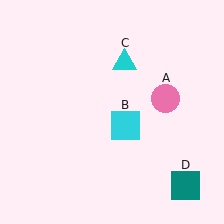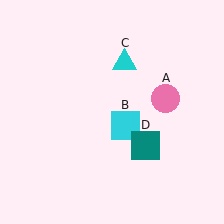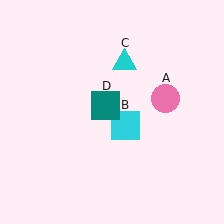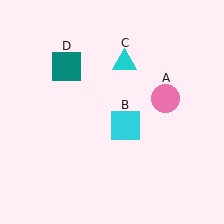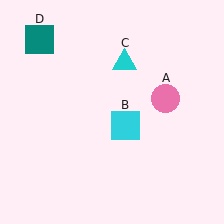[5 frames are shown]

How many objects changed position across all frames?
1 object changed position: teal square (object D).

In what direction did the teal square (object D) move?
The teal square (object D) moved up and to the left.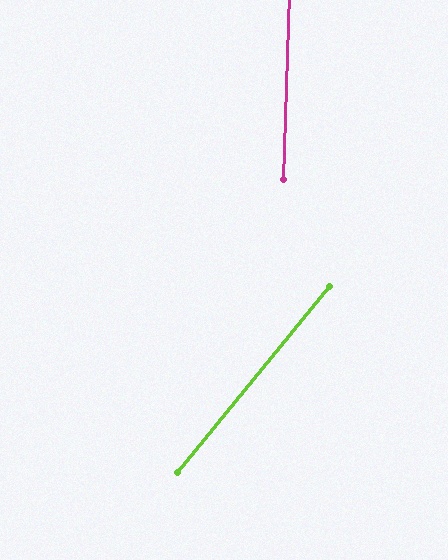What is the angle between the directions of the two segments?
Approximately 37 degrees.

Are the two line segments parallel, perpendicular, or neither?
Neither parallel nor perpendicular — they differ by about 37°.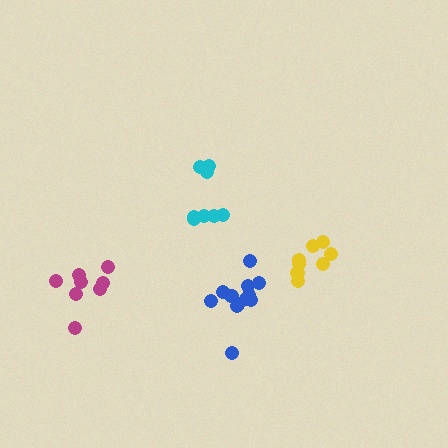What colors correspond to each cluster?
The clusters are colored: blue, cyan, magenta, yellow.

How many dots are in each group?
Group 1: 13 dots, Group 2: 8 dots, Group 3: 8 dots, Group 4: 9 dots (38 total).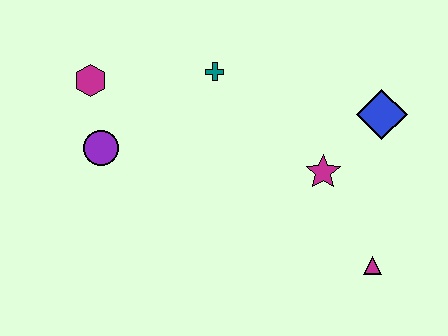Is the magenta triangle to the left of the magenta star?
No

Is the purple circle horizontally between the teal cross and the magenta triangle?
No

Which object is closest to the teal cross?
The magenta hexagon is closest to the teal cross.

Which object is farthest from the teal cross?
The magenta triangle is farthest from the teal cross.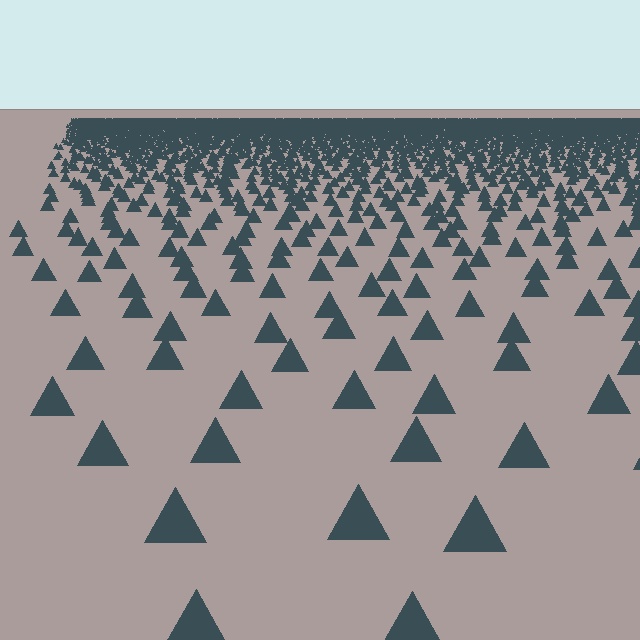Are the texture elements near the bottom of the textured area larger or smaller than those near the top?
Larger. Near the bottom, elements are closer to the viewer and appear at a bigger on-screen size.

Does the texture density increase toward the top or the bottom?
Density increases toward the top.